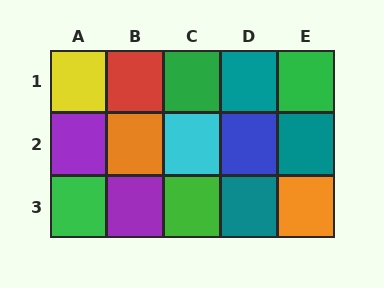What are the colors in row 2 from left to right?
Purple, orange, cyan, blue, teal.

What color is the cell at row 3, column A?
Green.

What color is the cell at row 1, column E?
Green.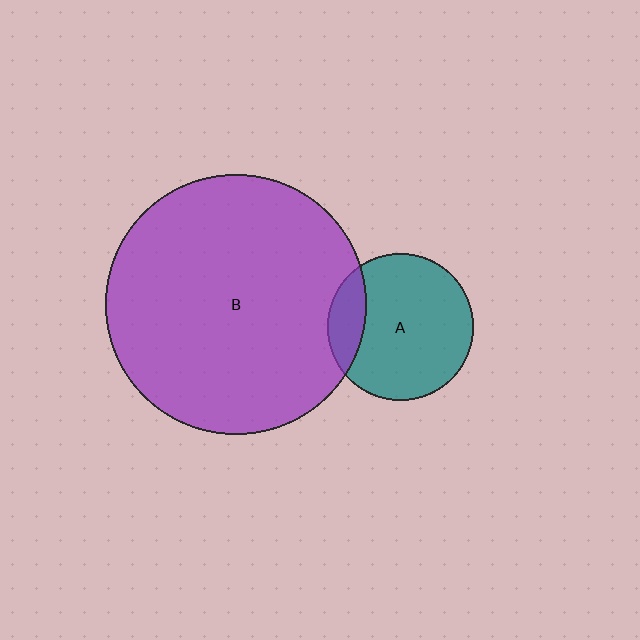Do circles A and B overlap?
Yes.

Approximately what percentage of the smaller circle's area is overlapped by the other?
Approximately 15%.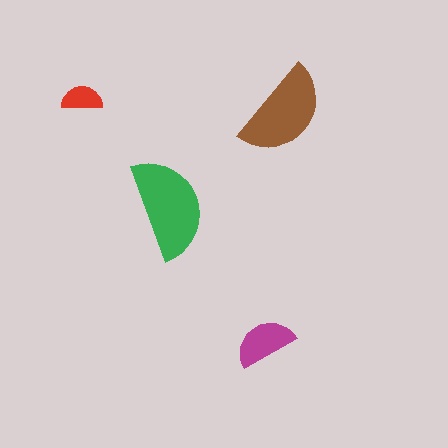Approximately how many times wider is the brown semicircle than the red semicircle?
About 2.5 times wider.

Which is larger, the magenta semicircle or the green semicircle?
The green one.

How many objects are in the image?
There are 4 objects in the image.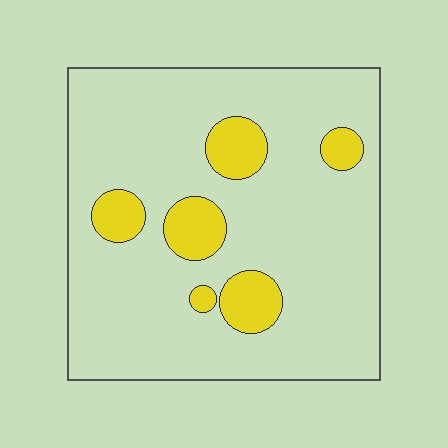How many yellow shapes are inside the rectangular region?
6.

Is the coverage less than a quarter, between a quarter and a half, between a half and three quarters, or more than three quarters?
Less than a quarter.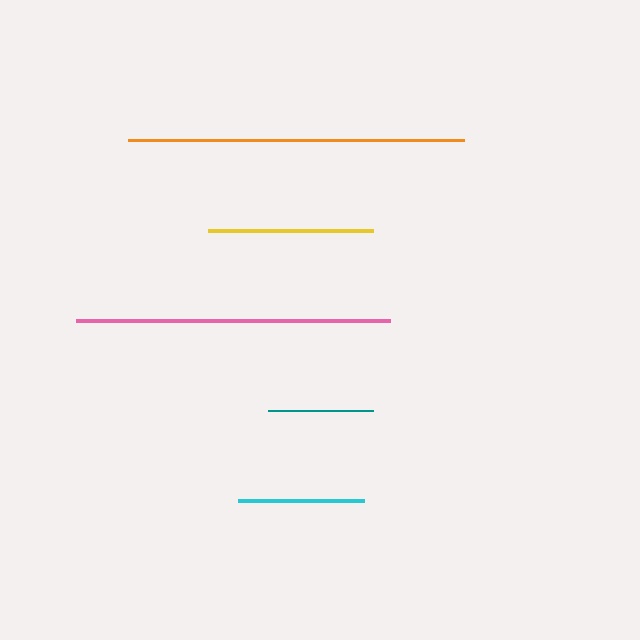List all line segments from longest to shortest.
From longest to shortest: orange, pink, yellow, cyan, teal.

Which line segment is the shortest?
The teal line is the shortest at approximately 105 pixels.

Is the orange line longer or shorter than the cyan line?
The orange line is longer than the cyan line.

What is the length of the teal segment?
The teal segment is approximately 105 pixels long.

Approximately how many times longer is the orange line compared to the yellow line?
The orange line is approximately 2.0 times the length of the yellow line.